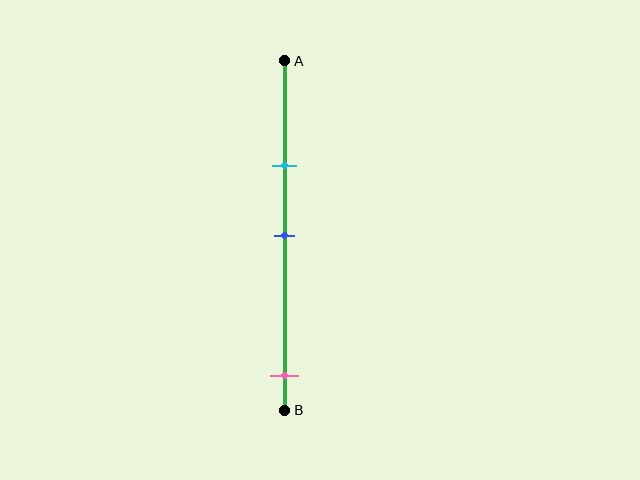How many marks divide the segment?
There are 3 marks dividing the segment.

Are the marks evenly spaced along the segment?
No, the marks are not evenly spaced.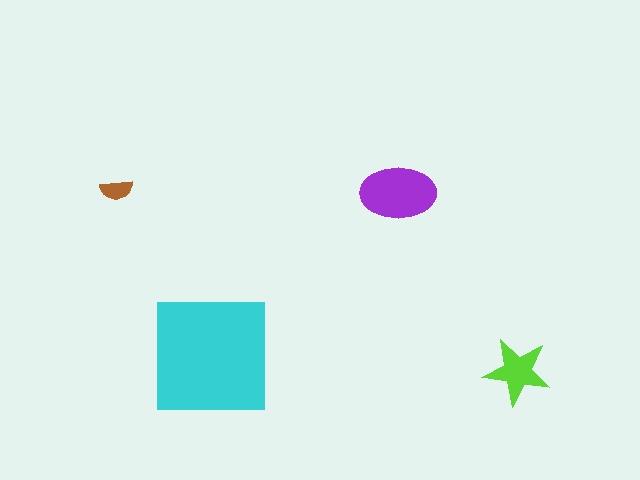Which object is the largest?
The cyan square.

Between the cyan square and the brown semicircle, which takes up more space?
The cyan square.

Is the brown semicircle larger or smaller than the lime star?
Smaller.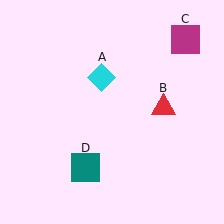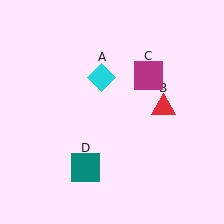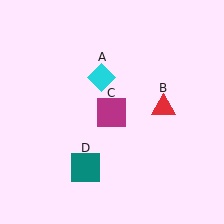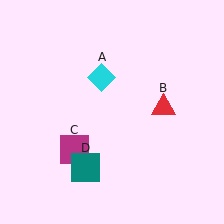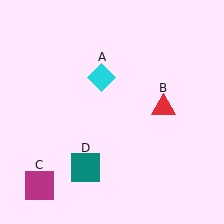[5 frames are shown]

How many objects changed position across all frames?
1 object changed position: magenta square (object C).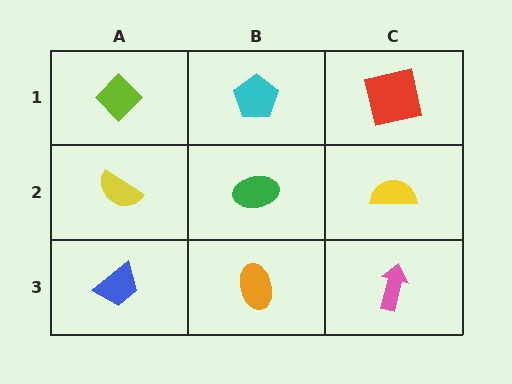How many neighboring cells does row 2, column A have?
3.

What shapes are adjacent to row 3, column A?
A yellow semicircle (row 2, column A), an orange ellipse (row 3, column B).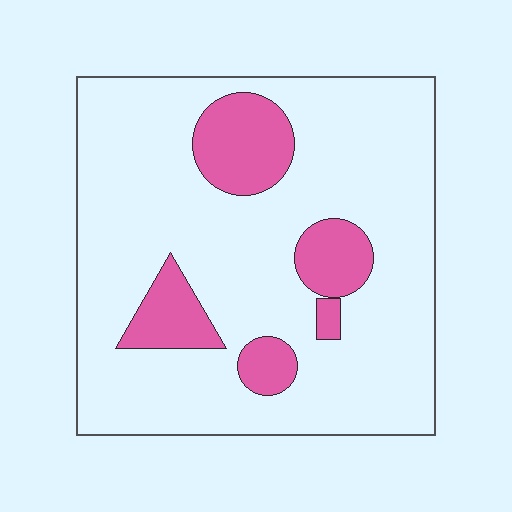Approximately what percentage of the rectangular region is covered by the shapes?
Approximately 20%.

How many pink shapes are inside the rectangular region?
5.